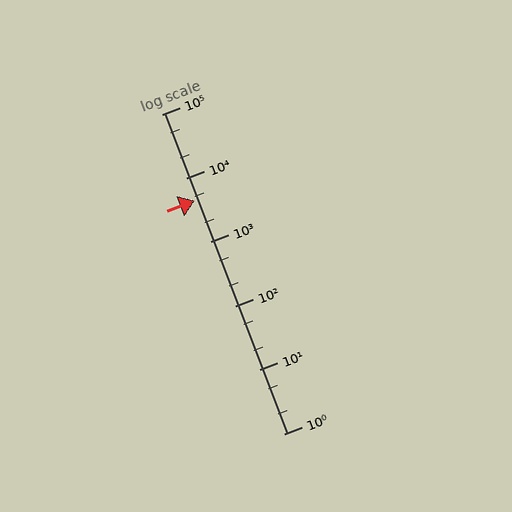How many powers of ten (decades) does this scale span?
The scale spans 5 decades, from 1 to 100000.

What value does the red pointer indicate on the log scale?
The pointer indicates approximately 4500.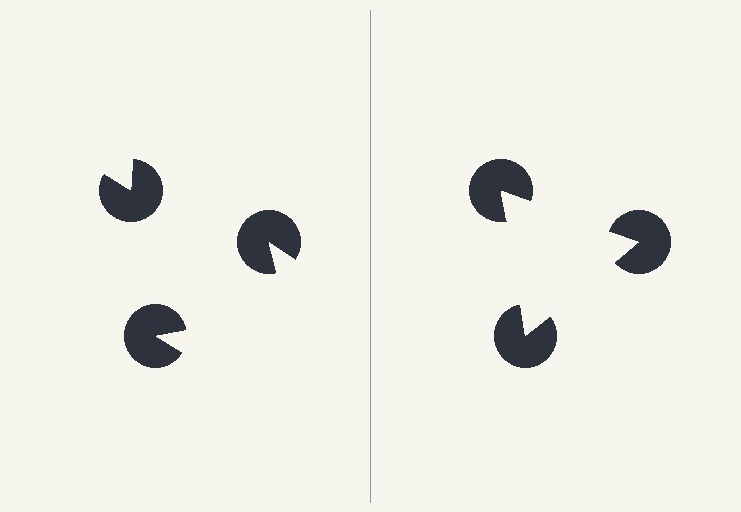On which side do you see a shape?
An illusory triangle appears on the right side. On the left side the wedge cuts are rotated, so no coherent shape forms.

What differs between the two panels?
The pac-man discs are positioned identically on both sides; only the wedge orientations differ. On the right they align to a triangle; on the left they are misaligned.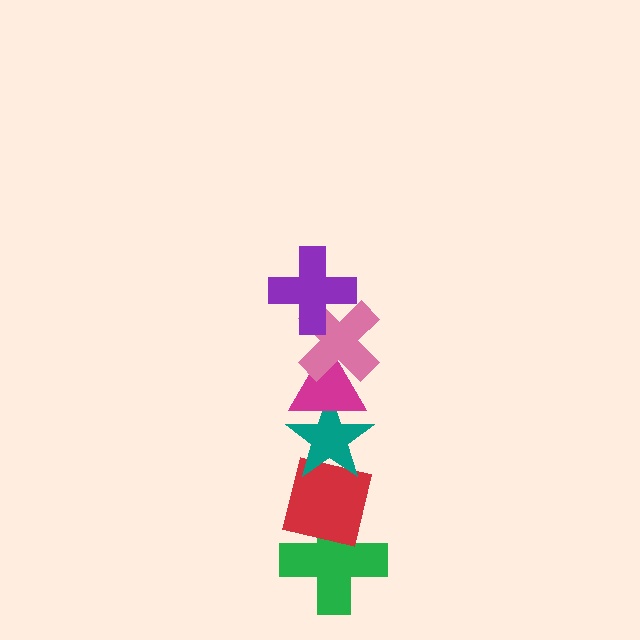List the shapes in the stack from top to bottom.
From top to bottom: the purple cross, the pink cross, the magenta triangle, the teal star, the red square, the green cross.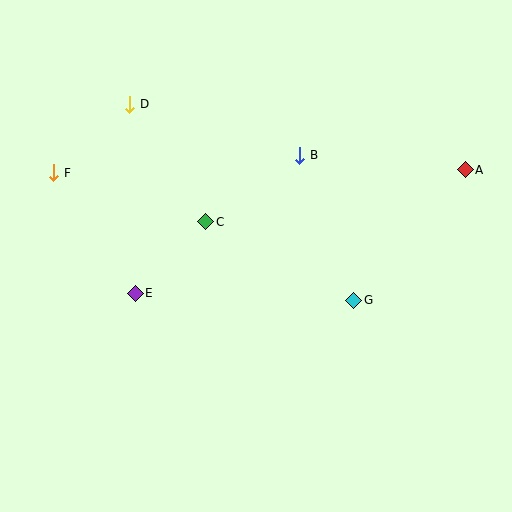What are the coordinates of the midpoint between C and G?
The midpoint between C and G is at (280, 261).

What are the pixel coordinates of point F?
Point F is at (54, 173).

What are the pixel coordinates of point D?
Point D is at (130, 104).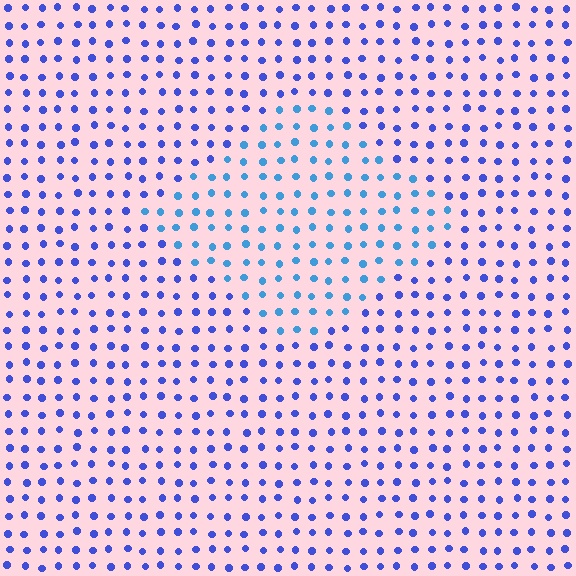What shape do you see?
I see a diamond.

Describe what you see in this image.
The image is filled with small blue elements in a uniform arrangement. A diamond-shaped region is visible where the elements are tinted to a slightly different hue, forming a subtle color boundary.